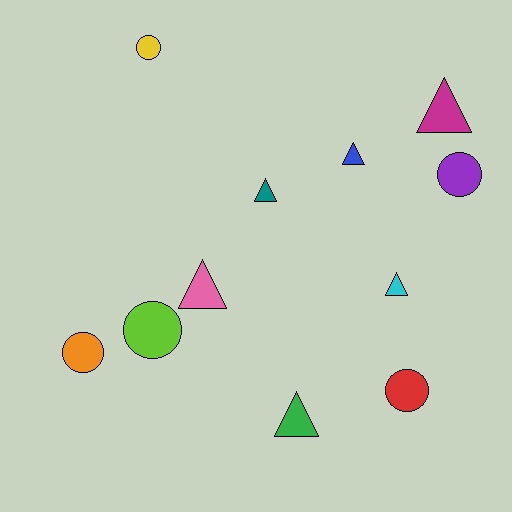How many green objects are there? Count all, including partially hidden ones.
There is 1 green object.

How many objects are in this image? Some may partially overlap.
There are 11 objects.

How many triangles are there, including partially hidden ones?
There are 6 triangles.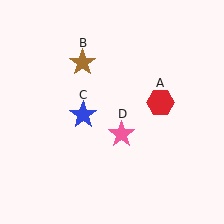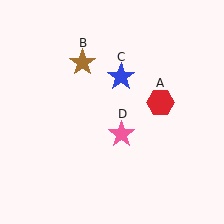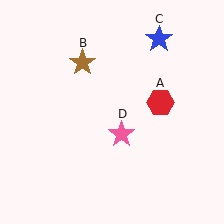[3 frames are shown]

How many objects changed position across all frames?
1 object changed position: blue star (object C).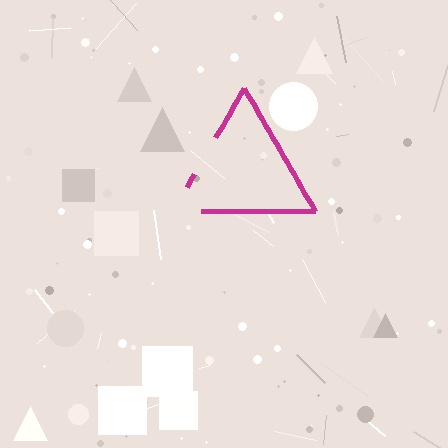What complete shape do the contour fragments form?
The contour fragments form a triangle.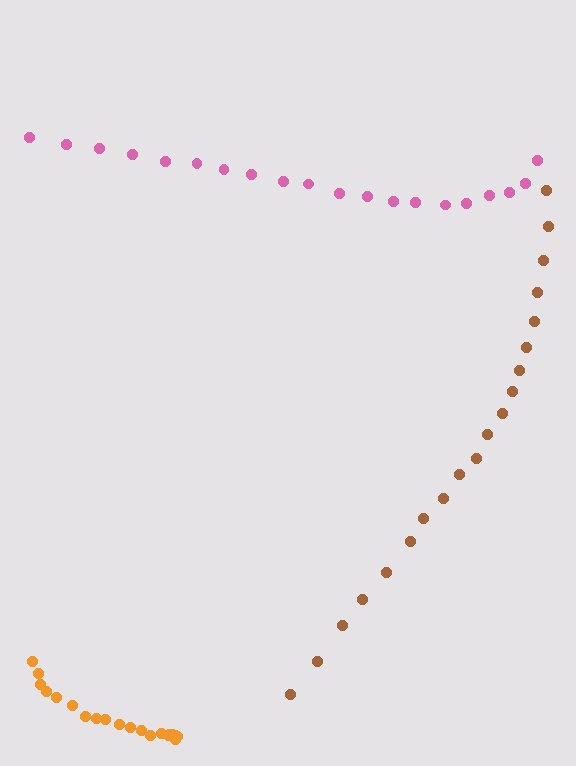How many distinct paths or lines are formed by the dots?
There are 3 distinct paths.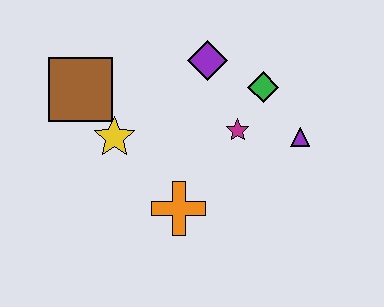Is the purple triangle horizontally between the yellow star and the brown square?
No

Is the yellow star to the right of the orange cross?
No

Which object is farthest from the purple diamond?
The orange cross is farthest from the purple diamond.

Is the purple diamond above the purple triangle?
Yes